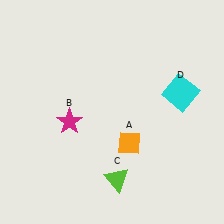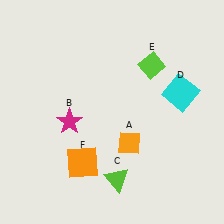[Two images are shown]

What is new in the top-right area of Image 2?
A lime diamond (E) was added in the top-right area of Image 2.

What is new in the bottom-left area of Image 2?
An orange square (F) was added in the bottom-left area of Image 2.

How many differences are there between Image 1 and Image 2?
There are 2 differences between the two images.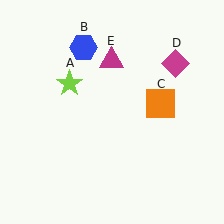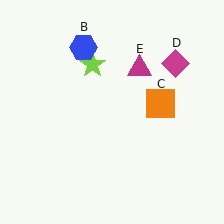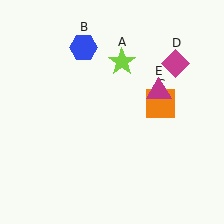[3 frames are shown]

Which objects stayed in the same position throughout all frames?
Blue hexagon (object B) and orange square (object C) and magenta diamond (object D) remained stationary.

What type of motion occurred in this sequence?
The lime star (object A), magenta triangle (object E) rotated clockwise around the center of the scene.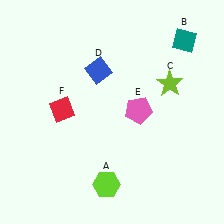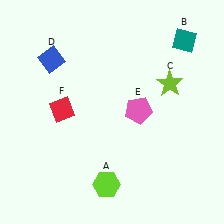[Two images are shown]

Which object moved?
The blue diamond (D) moved left.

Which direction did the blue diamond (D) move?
The blue diamond (D) moved left.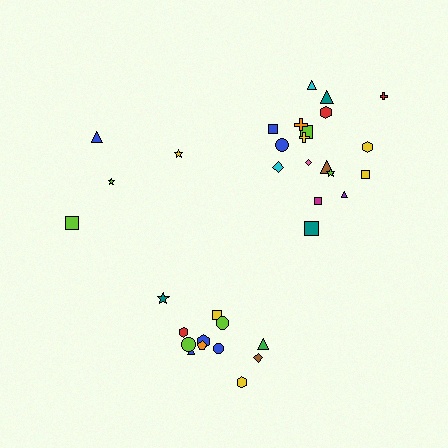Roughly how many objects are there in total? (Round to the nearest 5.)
Roughly 35 objects in total.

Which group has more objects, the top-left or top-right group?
The top-right group.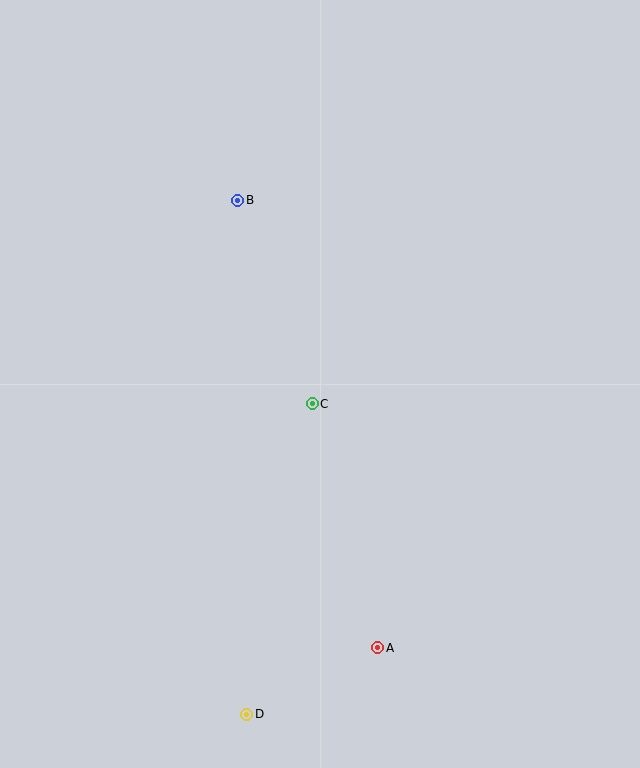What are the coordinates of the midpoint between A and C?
The midpoint between A and C is at (345, 526).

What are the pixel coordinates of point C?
Point C is at (312, 404).